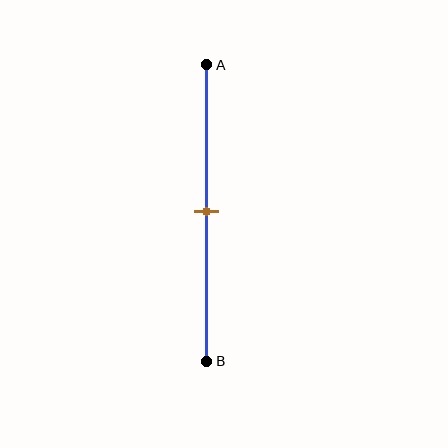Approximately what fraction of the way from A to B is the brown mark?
The brown mark is approximately 50% of the way from A to B.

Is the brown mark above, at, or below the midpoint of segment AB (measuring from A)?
The brown mark is approximately at the midpoint of segment AB.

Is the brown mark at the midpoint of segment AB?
Yes, the mark is approximately at the midpoint.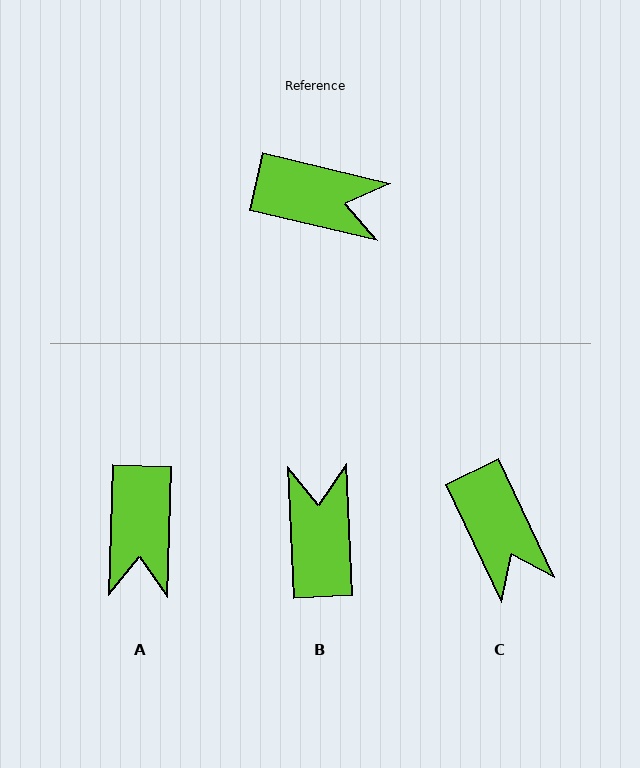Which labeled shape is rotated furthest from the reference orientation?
B, about 106 degrees away.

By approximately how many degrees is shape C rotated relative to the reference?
Approximately 51 degrees clockwise.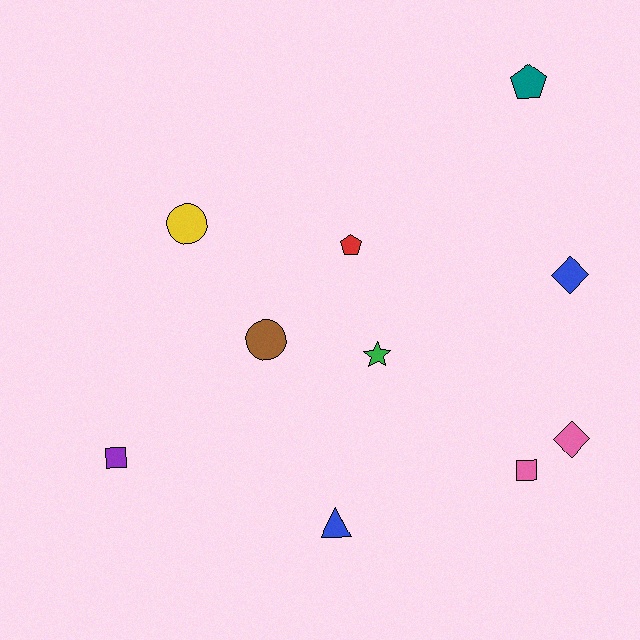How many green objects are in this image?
There is 1 green object.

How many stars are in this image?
There is 1 star.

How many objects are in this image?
There are 10 objects.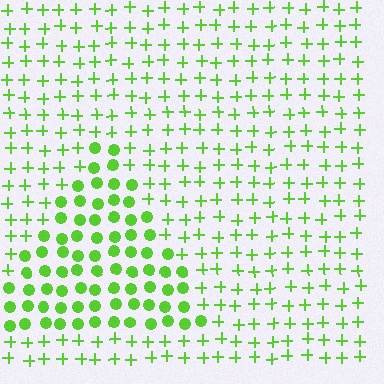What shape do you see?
I see a triangle.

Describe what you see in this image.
The image is filled with small lime elements arranged in a uniform grid. A triangle-shaped region contains circles, while the surrounding area contains plus signs. The boundary is defined purely by the change in element shape.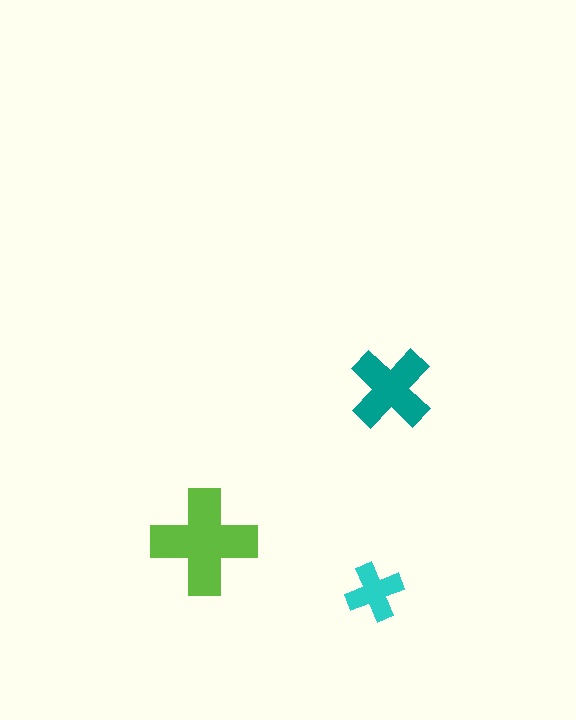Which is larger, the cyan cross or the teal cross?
The teal one.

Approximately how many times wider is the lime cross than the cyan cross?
About 2 times wider.